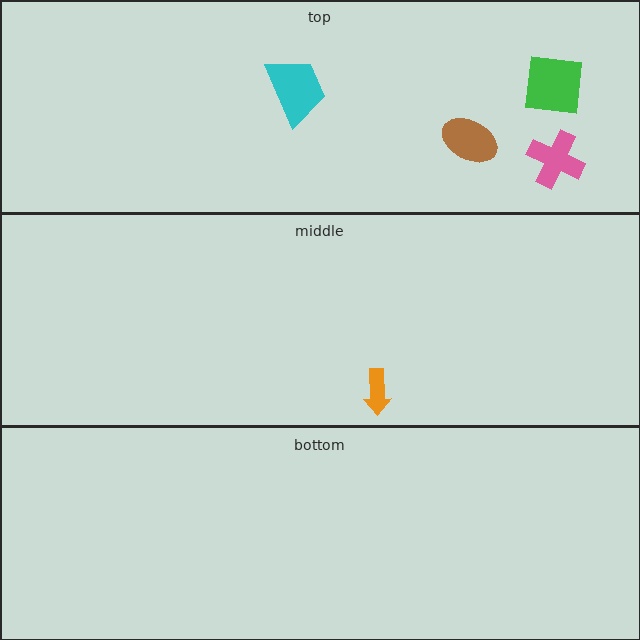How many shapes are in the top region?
4.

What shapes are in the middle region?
The orange arrow.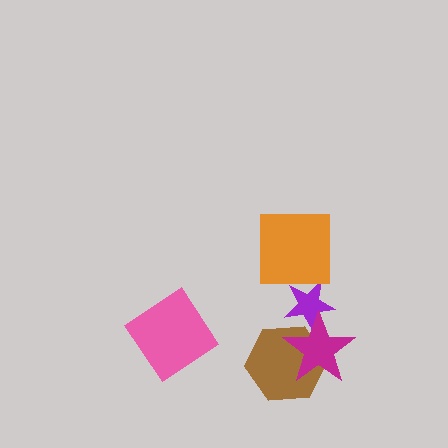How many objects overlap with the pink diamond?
0 objects overlap with the pink diamond.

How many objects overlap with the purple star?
1 object overlaps with the purple star.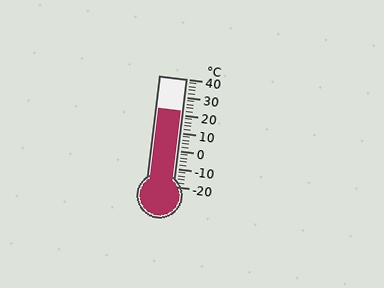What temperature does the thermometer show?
The thermometer shows approximately 22°C.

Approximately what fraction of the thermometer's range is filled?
The thermometer is filled to approximately 70% of its range.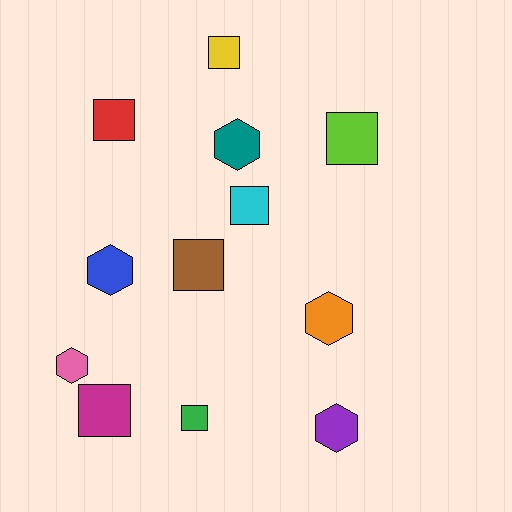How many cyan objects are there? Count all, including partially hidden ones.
There is 1 cyan object.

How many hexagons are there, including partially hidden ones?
There are 5 hexagons.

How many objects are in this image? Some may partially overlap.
There are 12 objects.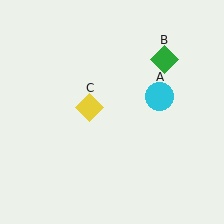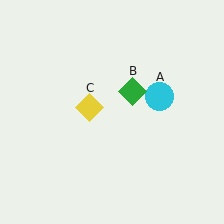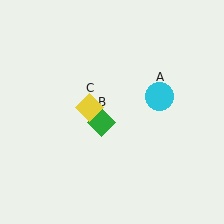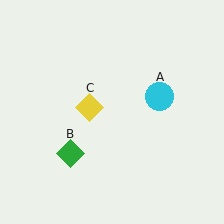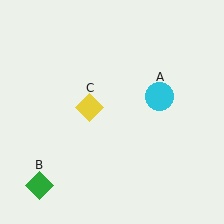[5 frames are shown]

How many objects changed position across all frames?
1 object changed position: green diamond (object B).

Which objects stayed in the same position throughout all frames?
Cyan circle (object A) and yellow diamond (object C) remained stationary.